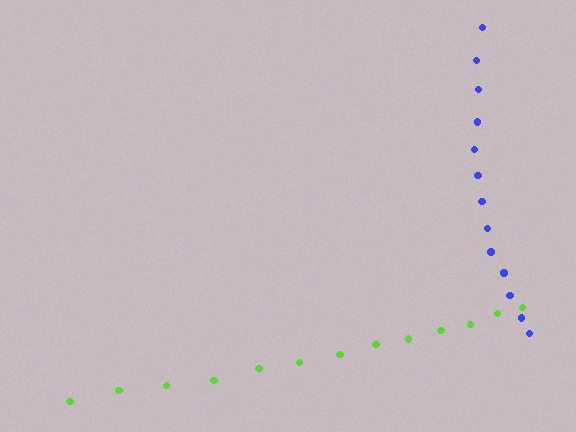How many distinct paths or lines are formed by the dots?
There are 2 distinct paths.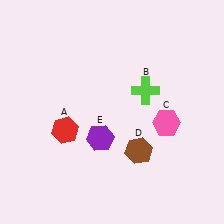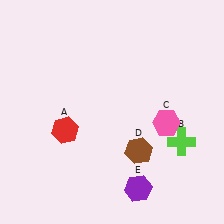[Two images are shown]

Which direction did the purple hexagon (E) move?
The purple hexagon (E) moved down.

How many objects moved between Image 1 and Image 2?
2 objects moved between the two images.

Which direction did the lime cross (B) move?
The lime cross (B) moved down.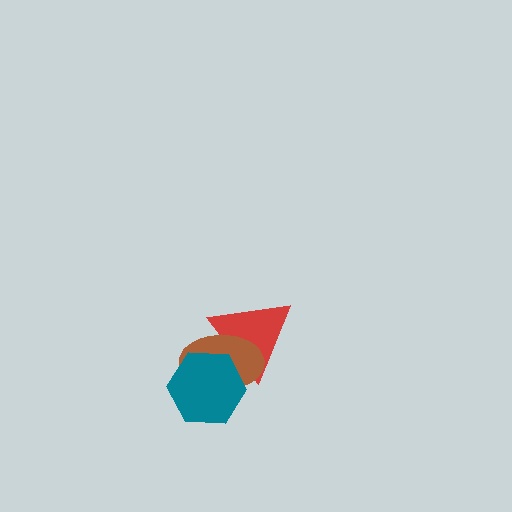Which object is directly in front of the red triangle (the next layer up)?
The brown ellipse is directly in front of the red triangle.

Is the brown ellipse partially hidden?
Yes, it is partially covered by another shape.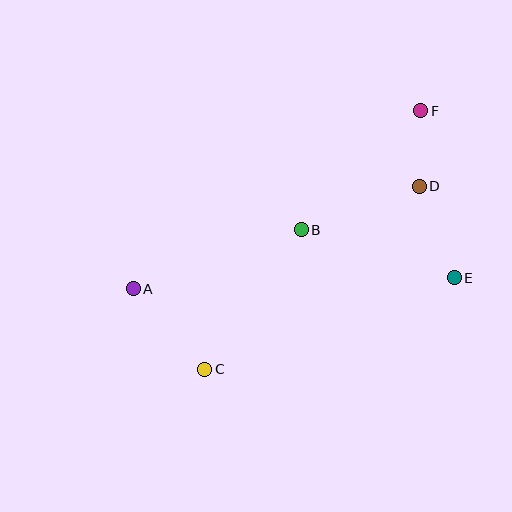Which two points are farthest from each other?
Points A and F are farthest from each other.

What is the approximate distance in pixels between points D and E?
The distance between D and E is approximately 98 pixels.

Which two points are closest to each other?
Points D and F are closest to each other.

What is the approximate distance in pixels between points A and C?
The distance between A and C is approximately 107 pixels.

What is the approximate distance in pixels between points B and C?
The distance between B and C is approximately 170 pixels.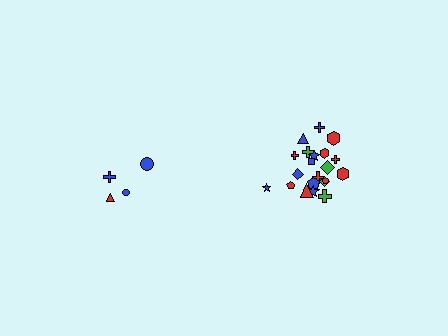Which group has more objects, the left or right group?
The right group.